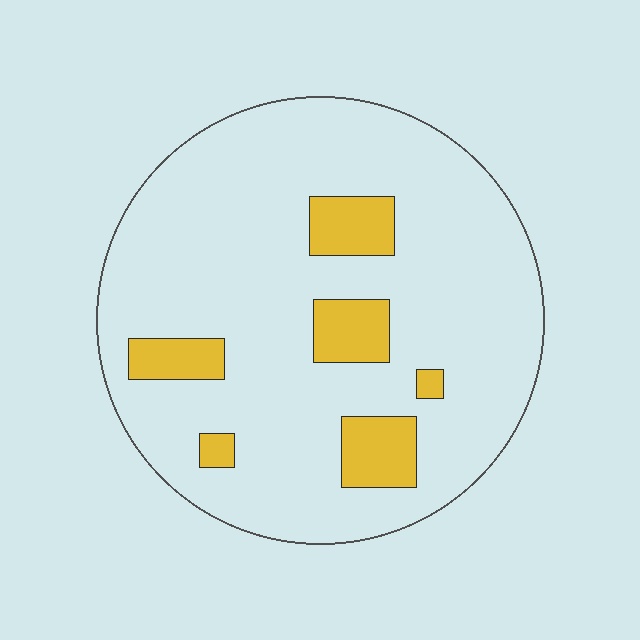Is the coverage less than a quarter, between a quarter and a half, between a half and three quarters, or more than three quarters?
Less than a quarter.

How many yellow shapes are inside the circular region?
6.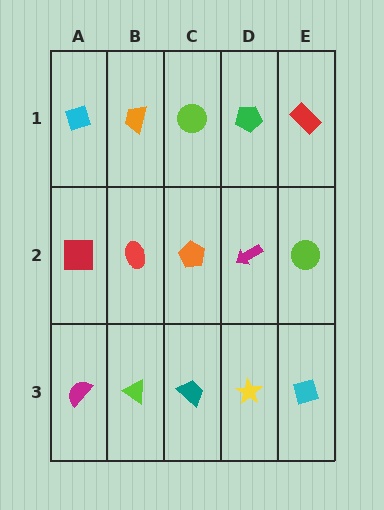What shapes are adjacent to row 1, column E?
A lime circle (row 2, column E), a green pentagon (row 1, column D).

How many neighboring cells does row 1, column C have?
3.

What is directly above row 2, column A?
A cyan diamond.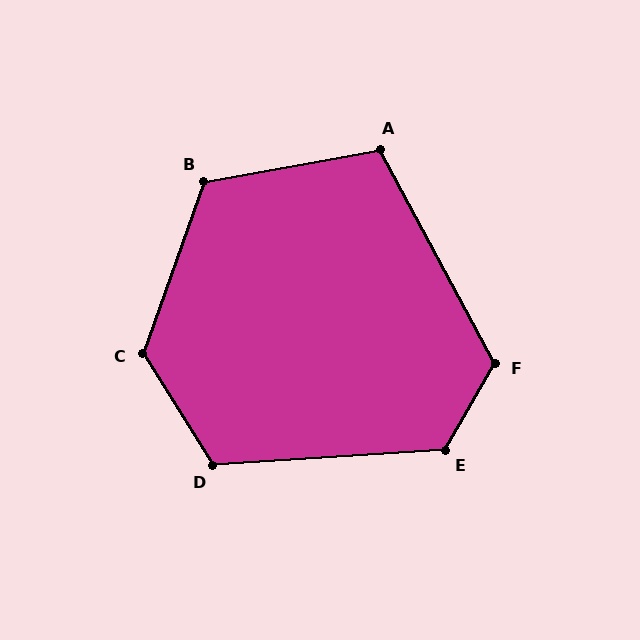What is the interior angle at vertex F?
Approximately 122 degrees (obtuse).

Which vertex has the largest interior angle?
C, at approximately 128 degrees.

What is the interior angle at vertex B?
Approximately 120 degrees (obtuse).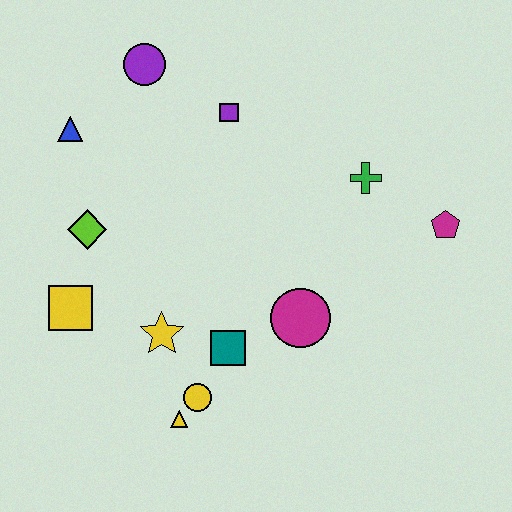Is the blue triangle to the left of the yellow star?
Yes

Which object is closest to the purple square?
The purple circle is closest to the purple square.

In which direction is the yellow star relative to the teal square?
The yellow star is to the left of the teal square.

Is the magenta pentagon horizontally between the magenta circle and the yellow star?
No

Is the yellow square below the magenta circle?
No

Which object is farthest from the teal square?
The purple circle is farthest from the teal square.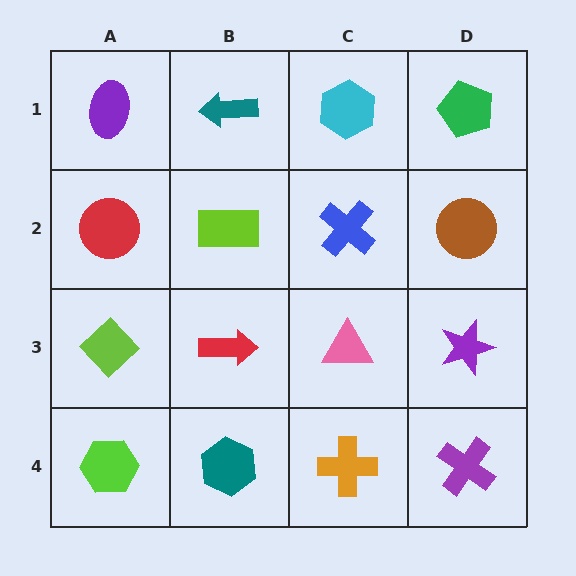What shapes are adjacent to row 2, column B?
A teal arrow (row 1, column B), a red arrow (row 3, column B), a red circle (row 2, column A), a blue cross (row 2, column C).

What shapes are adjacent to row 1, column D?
A brown circle (row 2, column D), a cyan hexagon (row 1, column C).